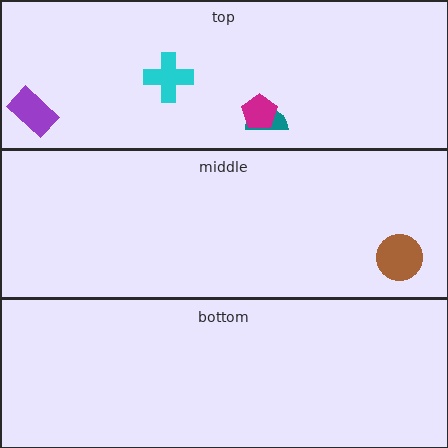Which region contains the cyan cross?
The top region.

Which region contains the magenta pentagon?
The top region.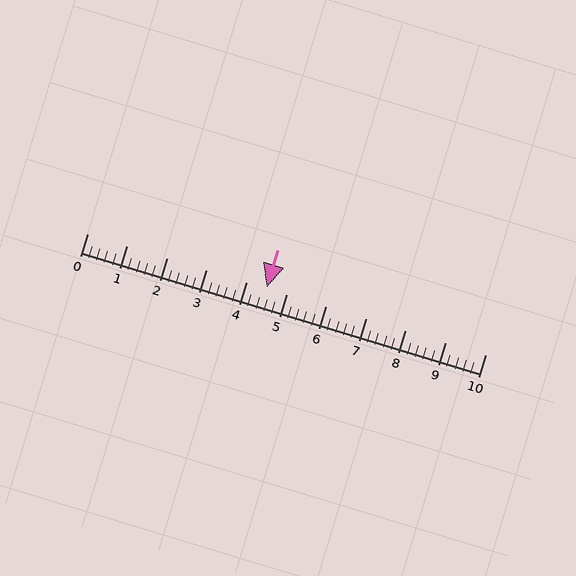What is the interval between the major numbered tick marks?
The major tick marks are spaced 1 units apart.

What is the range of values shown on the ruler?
The ruler shows values from 0 to 10.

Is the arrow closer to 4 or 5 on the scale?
The arrow is closer to 5.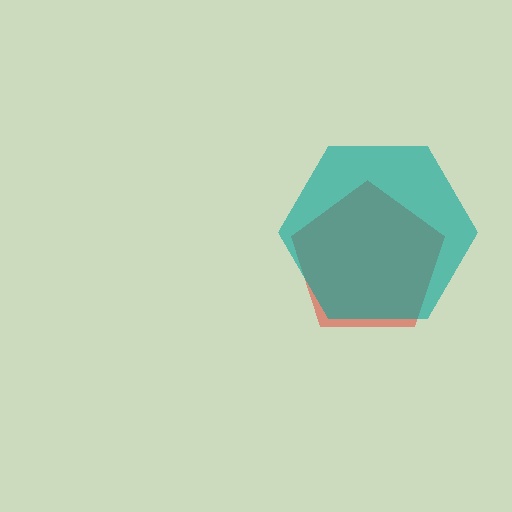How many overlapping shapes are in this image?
There are 2 overlapping shapes in the image.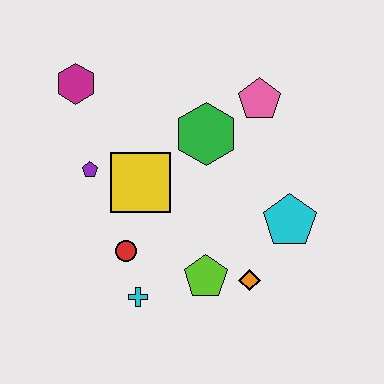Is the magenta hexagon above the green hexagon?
Yes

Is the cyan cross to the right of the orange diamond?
No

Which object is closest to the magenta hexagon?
The purple pentagon is closest to the magenta hexagon.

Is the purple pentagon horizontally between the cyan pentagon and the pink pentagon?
No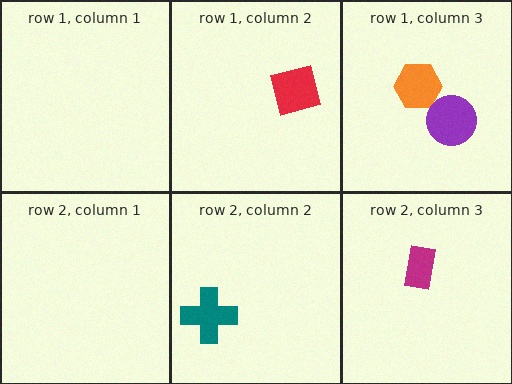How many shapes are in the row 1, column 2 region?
1.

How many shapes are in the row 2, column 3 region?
1.